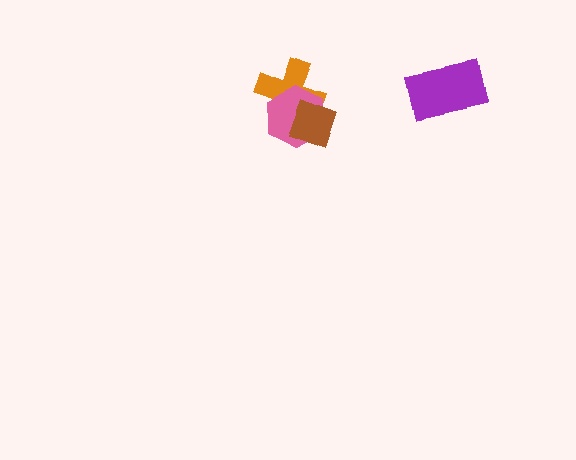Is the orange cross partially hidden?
Yes, it is partially covered by another shape.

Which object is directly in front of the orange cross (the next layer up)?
The pink hexagon is directly in front of the orange cross.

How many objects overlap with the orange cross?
2 objects overlap with the orange cross.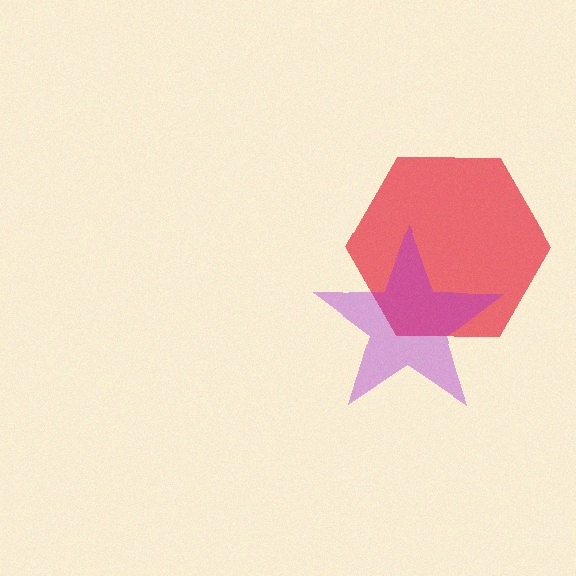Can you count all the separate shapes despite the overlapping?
Yes, there are 2 separate shapes.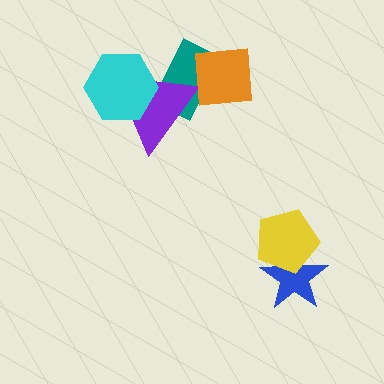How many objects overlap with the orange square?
2 objects overlap with the orange square.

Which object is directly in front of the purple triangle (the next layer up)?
The orange square is directly in front of the purple triangle.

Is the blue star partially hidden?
Yes, it is partially covered by another shape.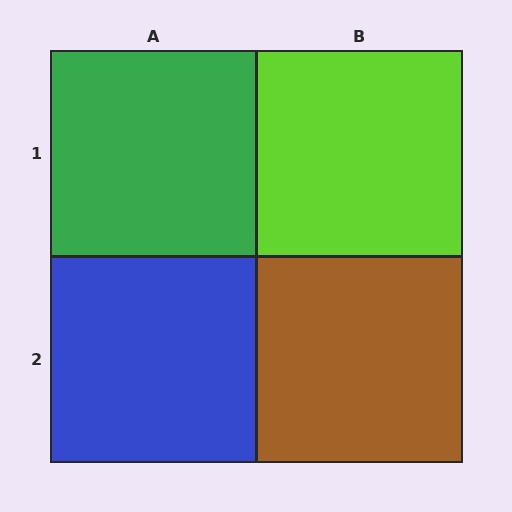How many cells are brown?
1 cell is brown.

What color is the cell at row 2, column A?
Blue.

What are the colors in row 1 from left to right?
Green, lime.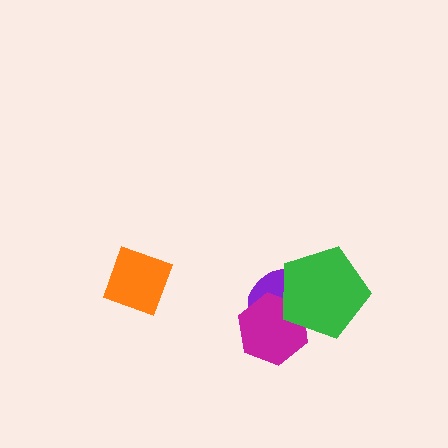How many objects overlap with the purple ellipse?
2 objects overlap with the purple ellipse.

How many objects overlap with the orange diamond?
0 objects overlap with the orange diamond.